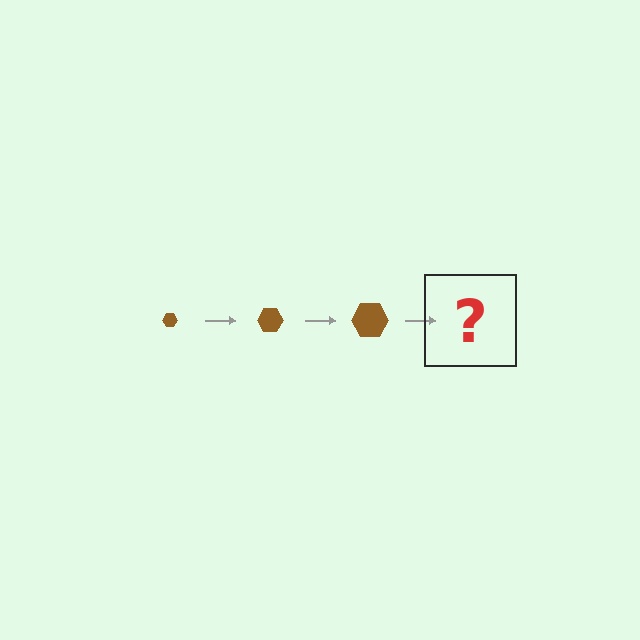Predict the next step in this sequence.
The next step is a brown hexagon, larger than the previous one.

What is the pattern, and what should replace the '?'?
The pattern is that the hexagon gets progressively larger each step. The '?' should be a brown hexagon, larger than the previous one.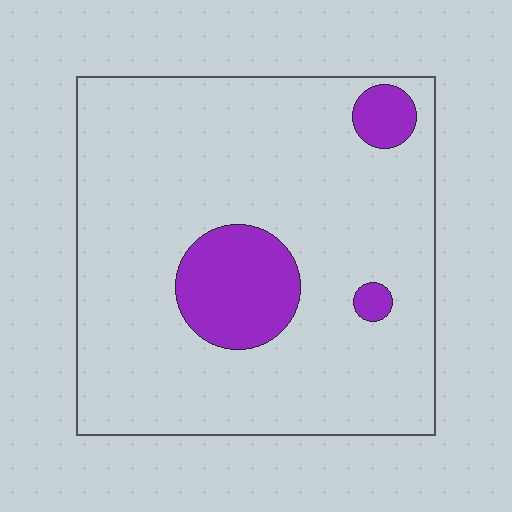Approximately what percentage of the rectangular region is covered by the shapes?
Approximately 15%.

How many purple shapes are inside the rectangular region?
3.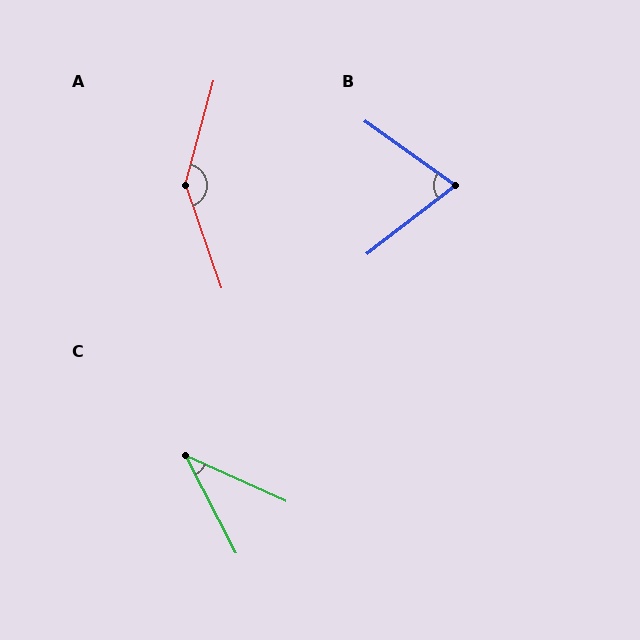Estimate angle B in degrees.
Approximately 73 degrees.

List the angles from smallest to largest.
C (38°), B (73°), A (145°).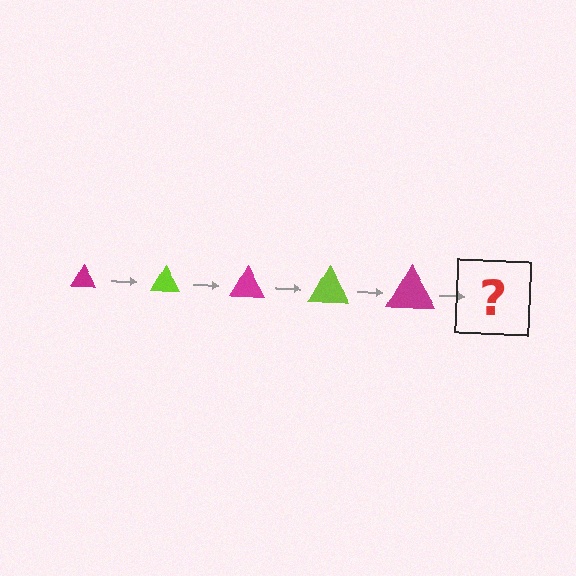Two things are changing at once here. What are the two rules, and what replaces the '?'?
The two rules are that the triangle grows larger each step and the color cycles through magenta and lime. The '?' should be a lime triangle, larger than the previous one.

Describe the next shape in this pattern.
It should be a lime triangle, larger than the previous one.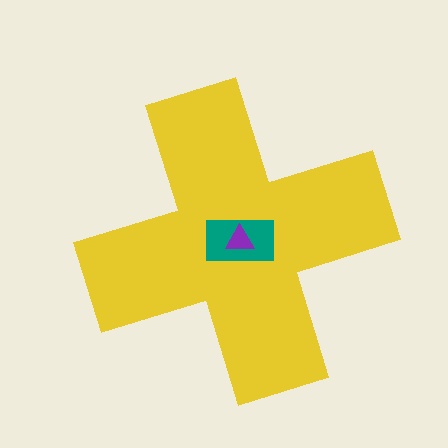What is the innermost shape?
The purple triangle.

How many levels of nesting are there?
3.